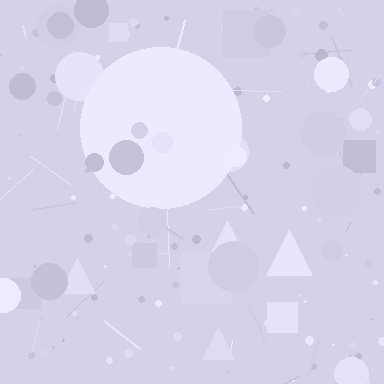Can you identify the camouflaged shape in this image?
The camouflaged shape is a circle.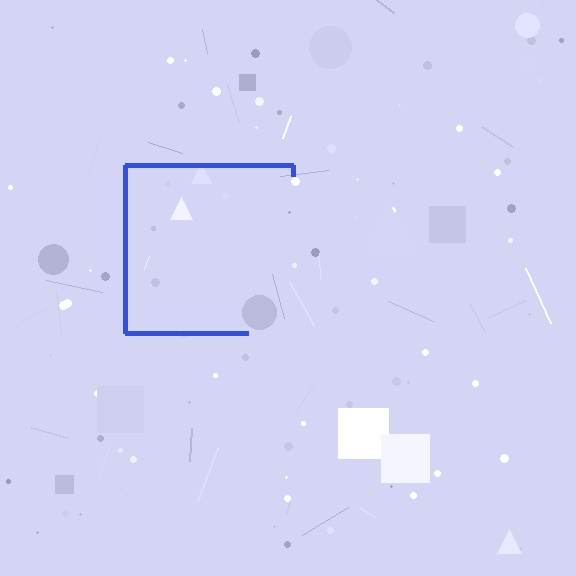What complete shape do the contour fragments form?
The contour fragments form a square.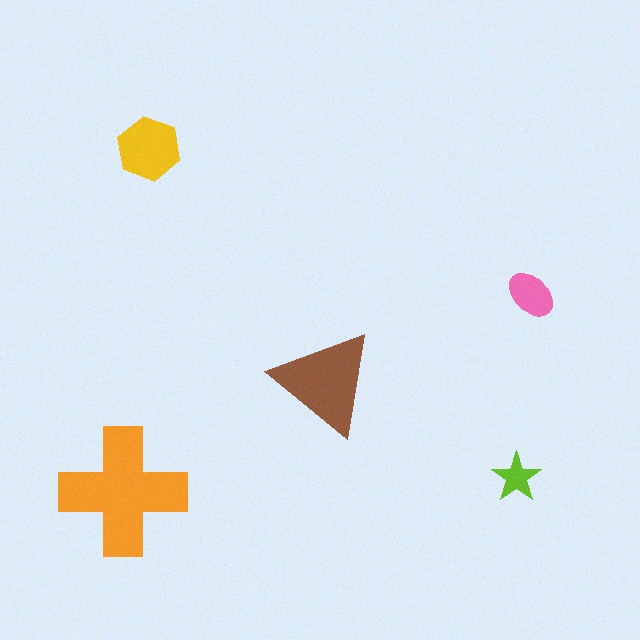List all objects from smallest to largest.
The lime star, the pink ellipse, the yellow hexagon, the brown triangle, the orange cross.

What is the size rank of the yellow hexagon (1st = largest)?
3rd.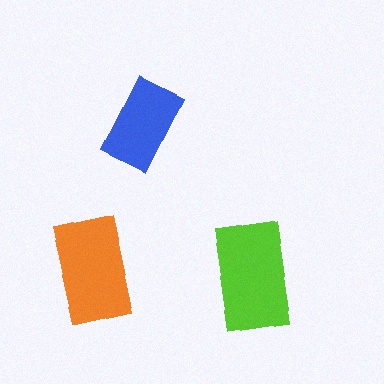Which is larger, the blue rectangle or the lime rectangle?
The lime one.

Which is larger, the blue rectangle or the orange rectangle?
The orange one.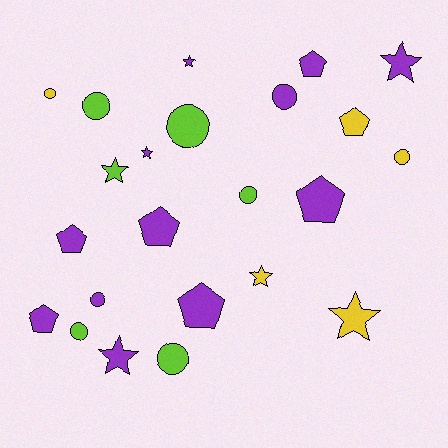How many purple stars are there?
There are 4 purple stars.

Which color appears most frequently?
Purple, with 12 objects.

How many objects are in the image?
There are 23 objects.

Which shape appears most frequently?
Circle, with 9 objects.